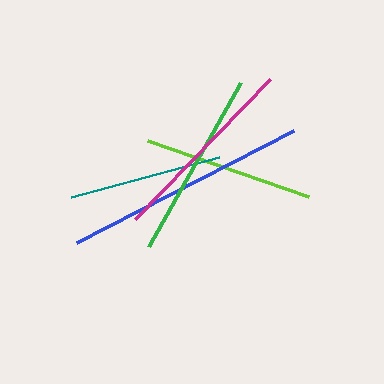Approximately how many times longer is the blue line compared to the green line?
The blue line is approximately 1.3 times the length of the green line.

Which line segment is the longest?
The blue line is the longest at approximately 244 pixels.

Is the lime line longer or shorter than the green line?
The green line is longer than the lime line.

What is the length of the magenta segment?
The magenta segment is approximately 195 pixels long.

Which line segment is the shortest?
The teal line is the shortest at approximately 153 pixels.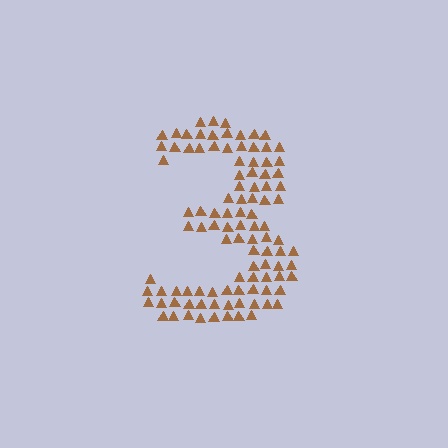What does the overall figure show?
The overall figure shows the digit 3.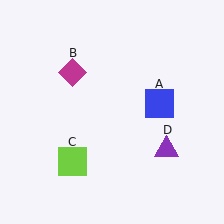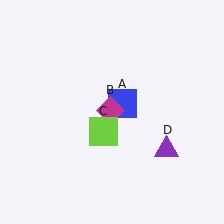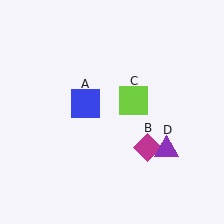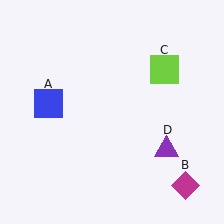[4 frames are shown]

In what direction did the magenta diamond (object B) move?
The magenta diamond (object B) moved down and to the right.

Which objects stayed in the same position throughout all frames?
Purple triangle (object D) remained stationary.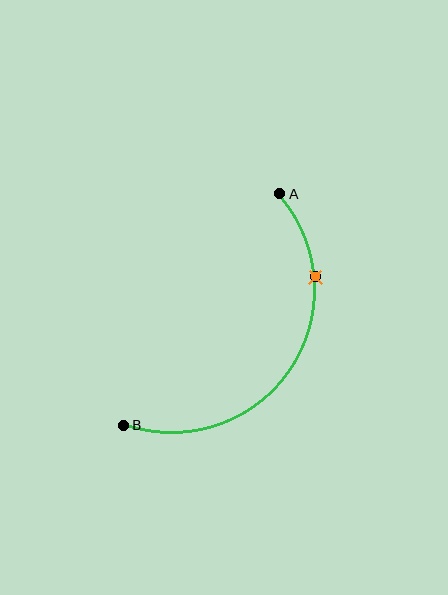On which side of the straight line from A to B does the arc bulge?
The arc bulges below and to the right of the straight line connecting A and B.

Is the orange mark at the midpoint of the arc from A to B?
No. The orange mark lies on the arc but is closer to endpoint A. The arc midpoint would be at the point on the curve equidistant along the arc from both A and B.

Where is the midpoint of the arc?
The arc midpoint is the point on the curve farthest from the straight line joining A and B. It sits below and to the right of that line.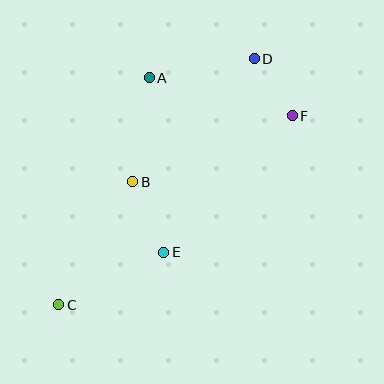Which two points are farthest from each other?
Points C and D are farthest from each other.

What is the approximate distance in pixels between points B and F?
The distance between B and F is approximately 173 pixels.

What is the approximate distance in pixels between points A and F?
The distance between A and F is approximately 148 pixels.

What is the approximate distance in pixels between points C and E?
The distance between C and E is approximately 117 pixels.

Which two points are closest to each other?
Points D and F are closest to each other.